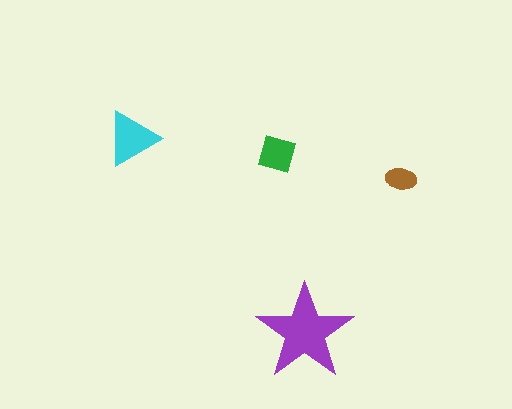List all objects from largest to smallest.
The purple star, the cyan triangle, the green diamond, the brown ellipse.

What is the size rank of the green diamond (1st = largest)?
3rd.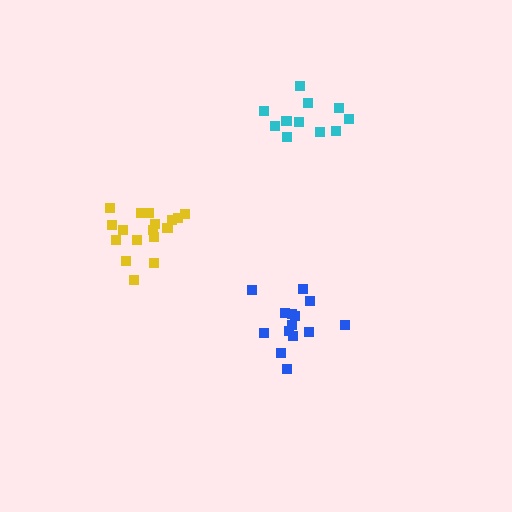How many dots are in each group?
Group 1: 14 dots, Group 2: 17 dots, Group 3: 11 dots (42 total).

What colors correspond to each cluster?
The clusters are colored: blue, yellow, cyan.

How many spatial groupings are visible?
There are 3 spatial groupings.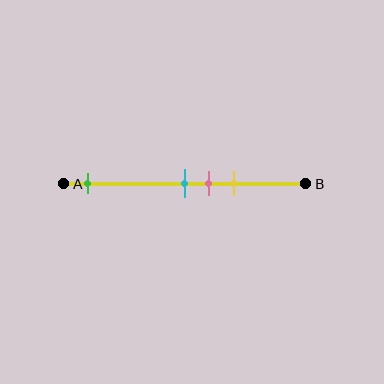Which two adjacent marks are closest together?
The cyan and pink marks are the closest adjacent pair.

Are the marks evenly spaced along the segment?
No, the marks are not evenly spaced.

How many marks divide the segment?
There are 4 marks dividing the segment.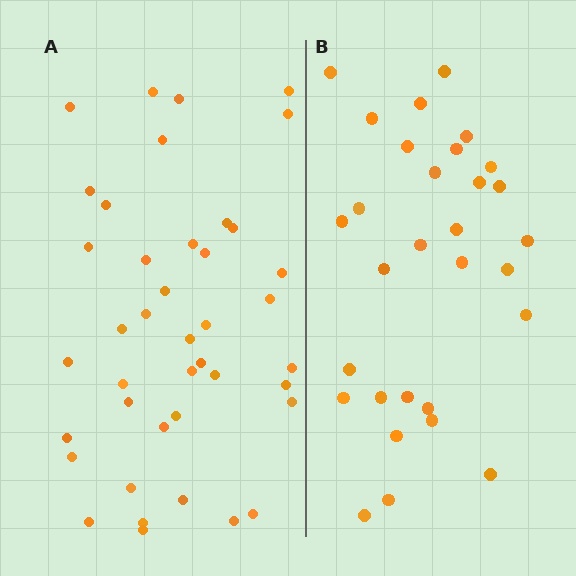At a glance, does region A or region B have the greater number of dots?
Region A (the left region) has more dots.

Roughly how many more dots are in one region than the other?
Region A has roughly 12 or so more dots than region B.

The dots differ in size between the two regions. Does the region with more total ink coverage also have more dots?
No. Region B has more total ink coverage because its dots are larger, but region A actually contains more individual dots. Total area can be misleading — the number of items is what matters here.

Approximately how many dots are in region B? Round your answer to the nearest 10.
About 30 dots.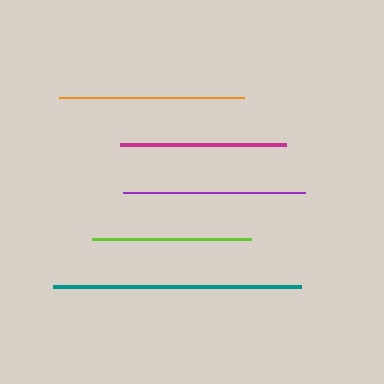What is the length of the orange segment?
The orange segment is approximately 186 pixels long.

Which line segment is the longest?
The teal line is the longest at approximately 248 pixels.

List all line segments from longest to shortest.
From longest to shortest: teal, orange, purple, magenta, lime.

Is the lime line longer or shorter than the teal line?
The teal line is longer than the lime line.